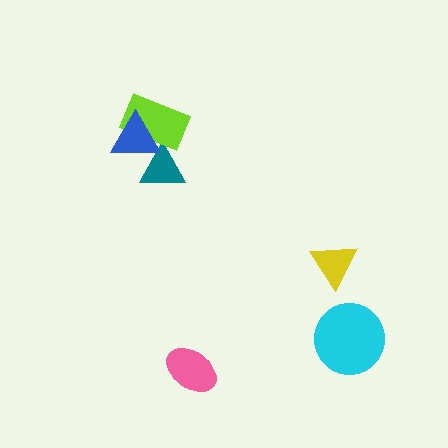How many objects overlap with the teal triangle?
2 objects overlap with the teal triangle.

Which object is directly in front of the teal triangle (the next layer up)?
The lime rectangle is directly in front of the teal triangle.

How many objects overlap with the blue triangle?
2 objects overlap with the blue triangle.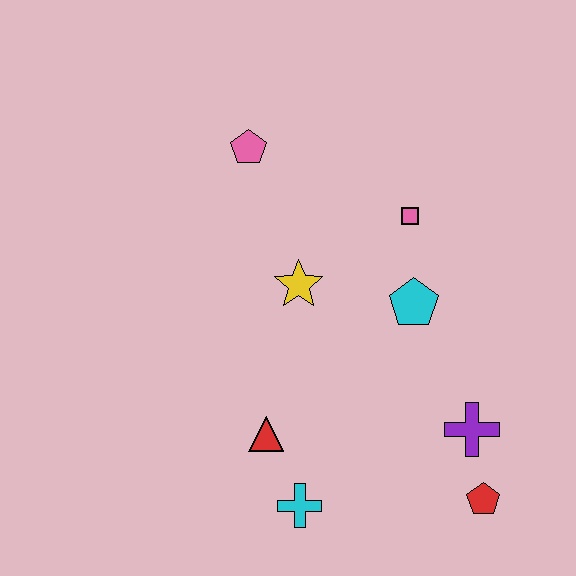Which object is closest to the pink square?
The cyan pentagon is closest to the pink square.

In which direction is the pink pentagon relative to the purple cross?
The pink pentagon is above the purple cross.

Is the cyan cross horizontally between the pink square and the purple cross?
No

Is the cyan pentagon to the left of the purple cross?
Yes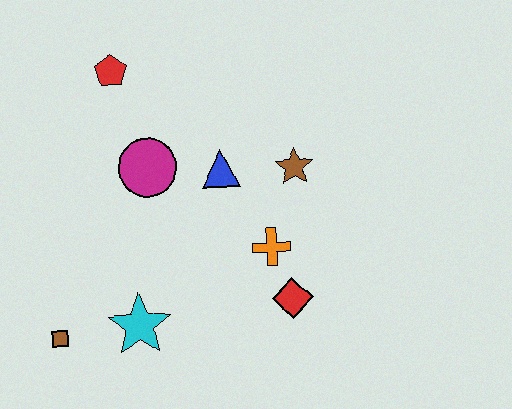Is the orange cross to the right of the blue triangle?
Yes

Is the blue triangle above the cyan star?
Yes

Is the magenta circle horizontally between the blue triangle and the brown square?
Yes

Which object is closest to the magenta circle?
The blue triangle is closest to the magenta circle.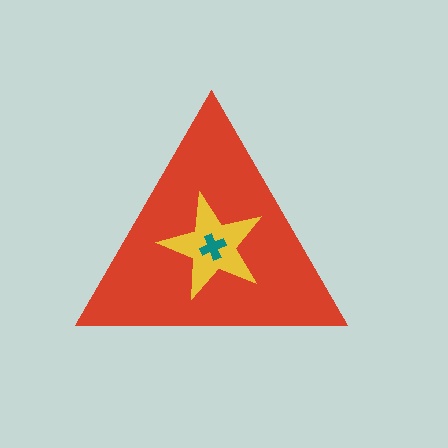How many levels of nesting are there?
3.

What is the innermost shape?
The teal cross.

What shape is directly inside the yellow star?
The teal cross.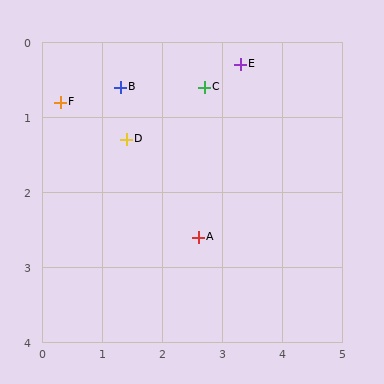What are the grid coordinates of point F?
Point F is at approximately (0.3, 0.8).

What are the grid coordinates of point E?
Point E is at approximately (3.3, 0.3).